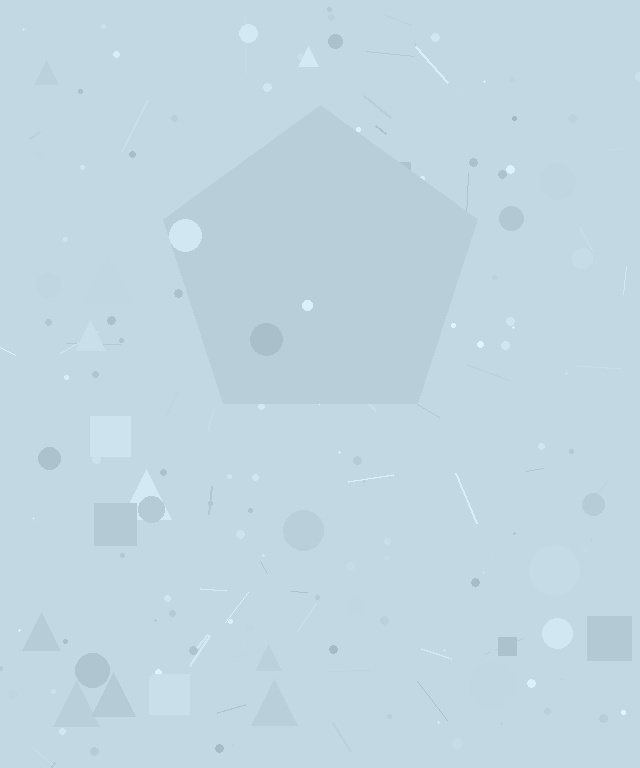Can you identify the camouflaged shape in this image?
The camouflaged shape is a pentagon.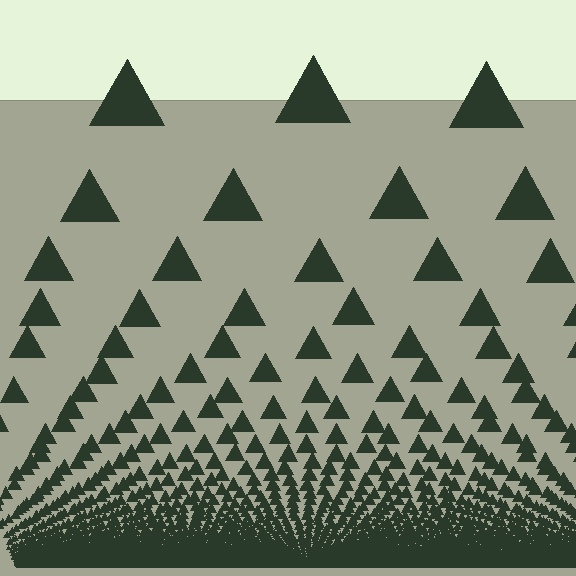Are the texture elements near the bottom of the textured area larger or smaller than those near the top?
Smaller. The gradient is inverted — elements near the bottom are smaller and denser.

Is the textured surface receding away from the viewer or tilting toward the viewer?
The surface appears to tilt toward the viewer. Texture elements get larger and sparser toward the top.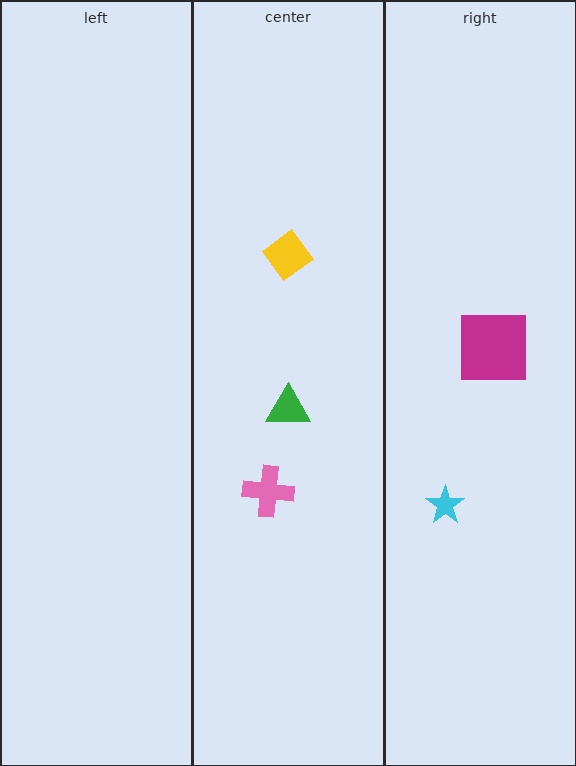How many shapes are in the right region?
2.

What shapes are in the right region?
The magenta square, the cyan star.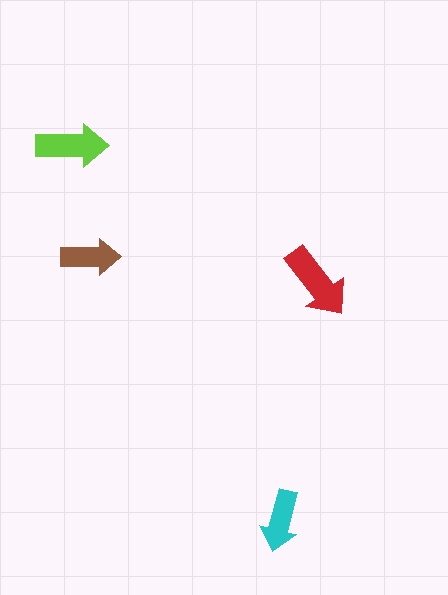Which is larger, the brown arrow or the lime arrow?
The lime one.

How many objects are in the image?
There are 4 objects in the image.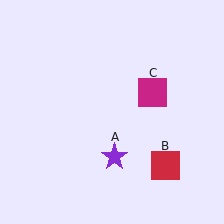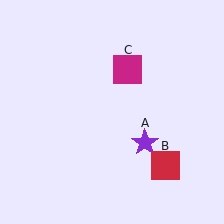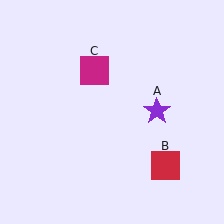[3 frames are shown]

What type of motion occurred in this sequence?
The purple star (object A), magenta square (object C) rotated counterclockwise around the center of the scene.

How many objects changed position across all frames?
2 objects changed position: purple star (object A), magenta square (object C).